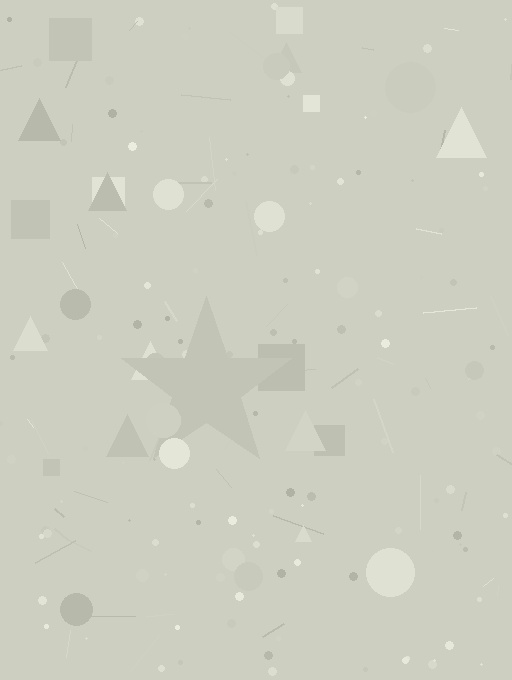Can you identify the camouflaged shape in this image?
The camouflaged shape is a star.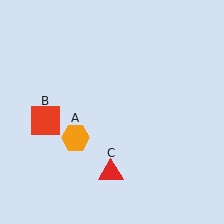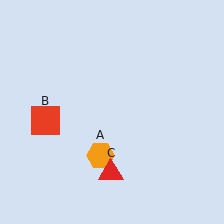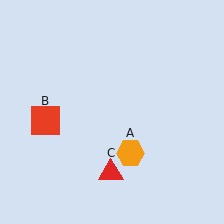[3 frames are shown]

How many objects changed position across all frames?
1 object changed position: orange hexagon (object A).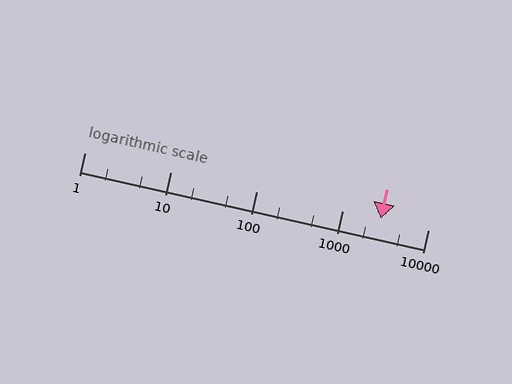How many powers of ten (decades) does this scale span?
The scale spans 4 decades, from 1 to 10000.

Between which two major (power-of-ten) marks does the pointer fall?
The pointer is between 1000 and 10000.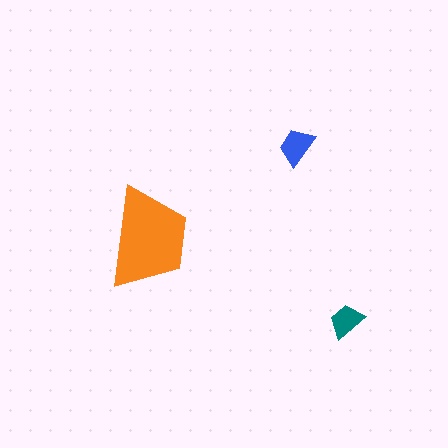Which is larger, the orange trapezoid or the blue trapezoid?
The orange one.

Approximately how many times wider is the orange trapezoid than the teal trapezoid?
About 3 times wider.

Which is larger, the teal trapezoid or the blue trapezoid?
The blue one.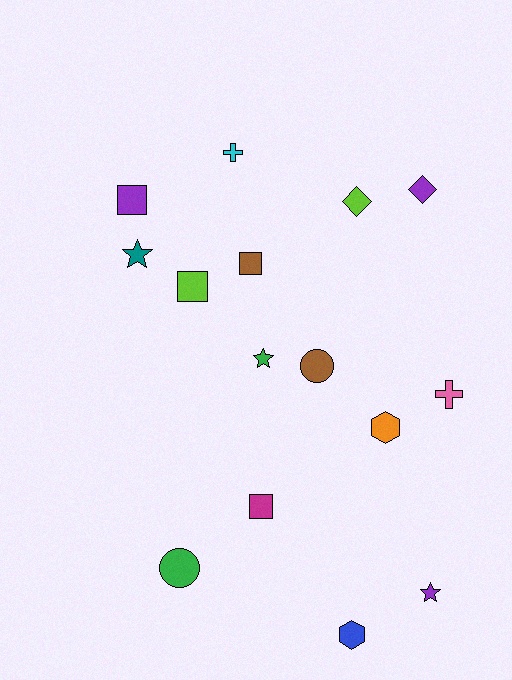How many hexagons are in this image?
There are 2 hexagons.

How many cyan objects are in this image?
There is 1 cyan object.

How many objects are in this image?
There are 15 objects.